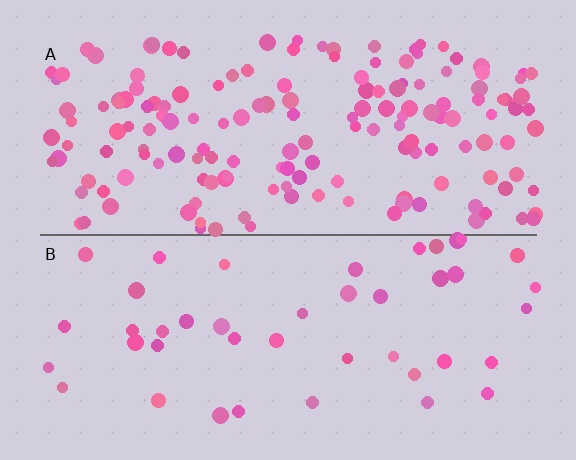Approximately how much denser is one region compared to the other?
Approximately 3.7× — region A over region B.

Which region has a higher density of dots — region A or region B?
A (the top).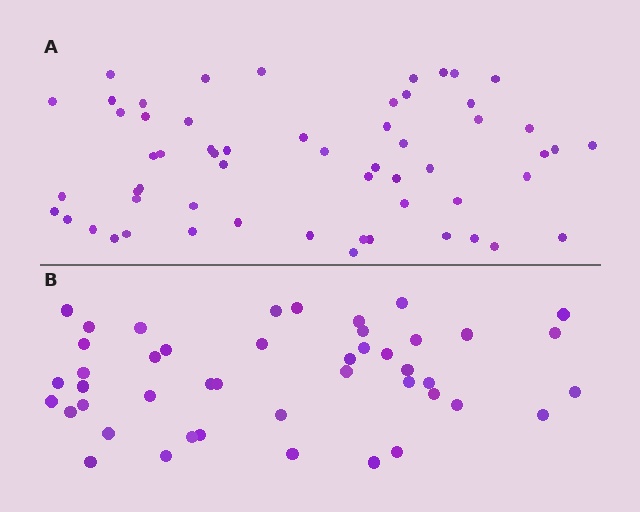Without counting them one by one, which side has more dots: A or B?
Region A (the top region) has more dots.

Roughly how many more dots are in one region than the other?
Region A has approximately 15 more dots than region B.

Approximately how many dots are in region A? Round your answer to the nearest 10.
About 60 dots. (The exact count is 58, which rounds to 60.)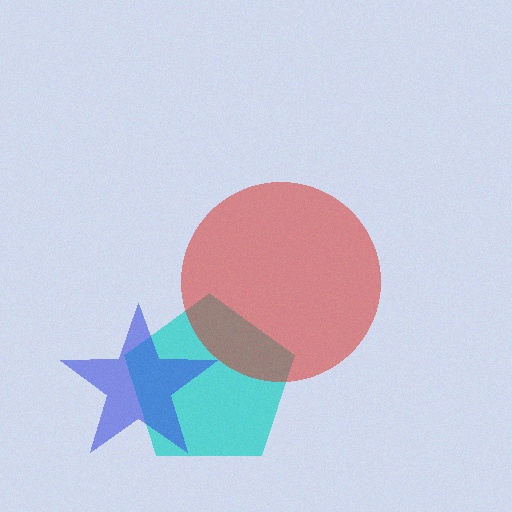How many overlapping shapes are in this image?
There are 3 overlapping shapes in the image.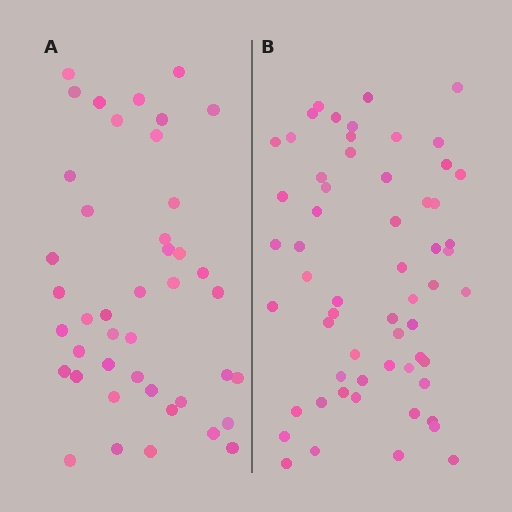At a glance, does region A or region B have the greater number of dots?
Region B (the right region) has more dots.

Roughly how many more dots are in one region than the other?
Region B has approximately 15 more dots than region A.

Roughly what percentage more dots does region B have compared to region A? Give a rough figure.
About 35% more.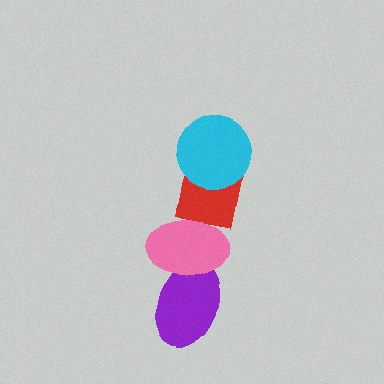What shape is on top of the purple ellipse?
The pink ellipse is on top of the purple ellipse.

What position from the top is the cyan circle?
The cyan circle is 1st from the top.